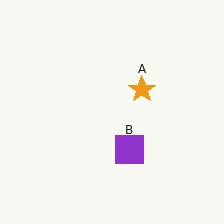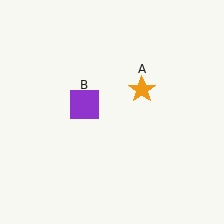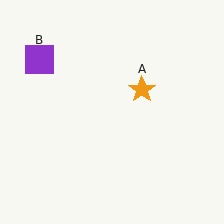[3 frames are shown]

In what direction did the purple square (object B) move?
The purple square (object B) moved up and to the left.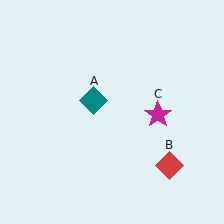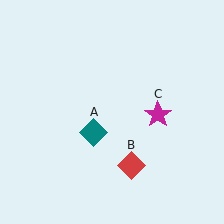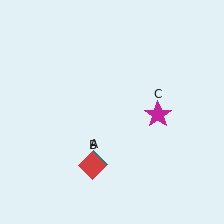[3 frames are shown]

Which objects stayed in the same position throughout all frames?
Magenta star (object C) remained stationary.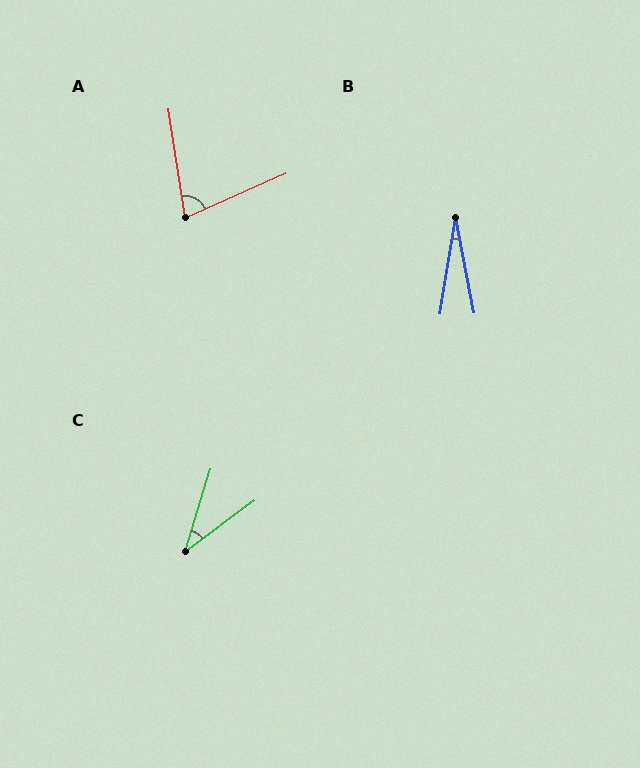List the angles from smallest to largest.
B (20°), C (36°), A (75°).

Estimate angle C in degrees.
Approximately 36 degrees.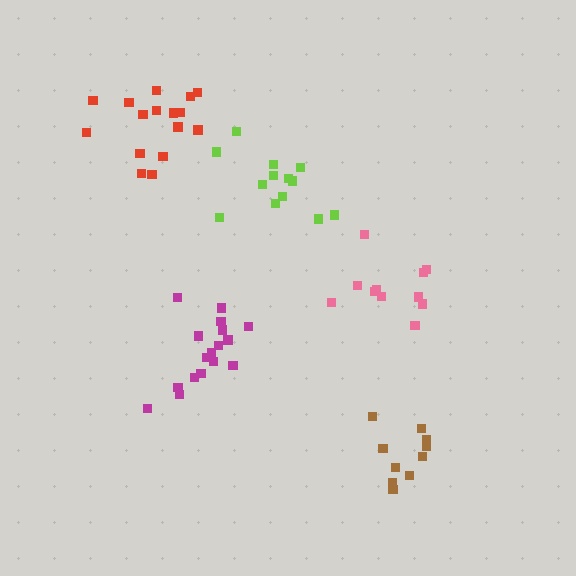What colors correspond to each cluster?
The clusters are colored: brown, pink, magenta, lime, red.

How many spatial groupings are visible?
There are 5 spatial groupings.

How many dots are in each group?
Group 1: 11 dots, Group 2: 11 dots, Group 3: 17 dots, Group 4: 13 dots, Group 5: 16 dots (68 total).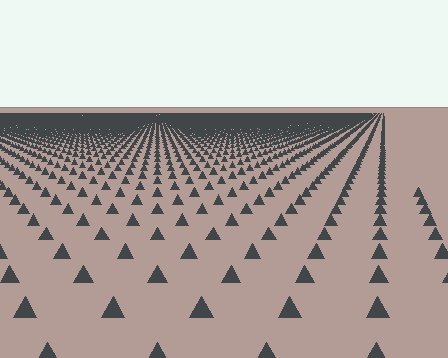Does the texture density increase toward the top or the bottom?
Density increases toward the top.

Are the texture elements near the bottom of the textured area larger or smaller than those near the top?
Larger. Near the bottom, elements are closer to the viewer and appear at a bigger on-screen size.